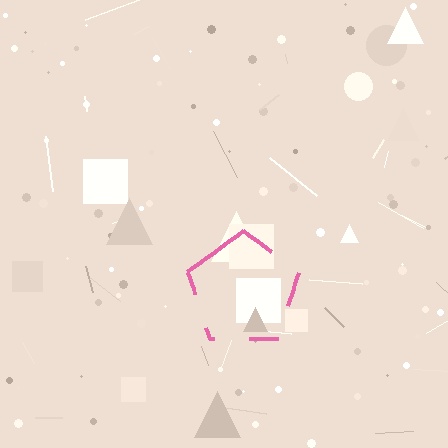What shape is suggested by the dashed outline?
The dashed outline suggests a pentagon.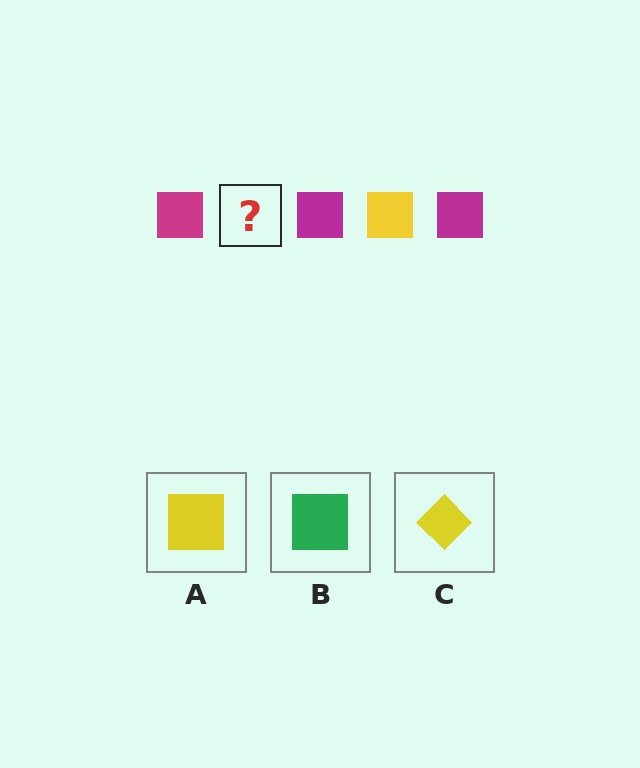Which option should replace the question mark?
Option A.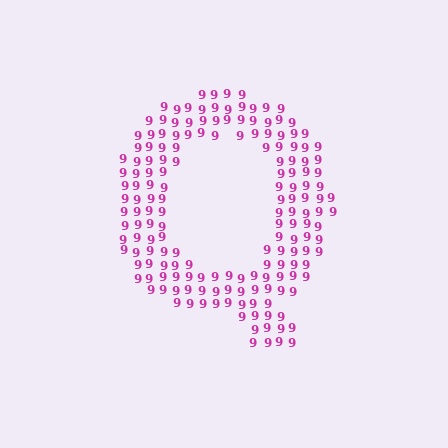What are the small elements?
The small elements are digit 9's.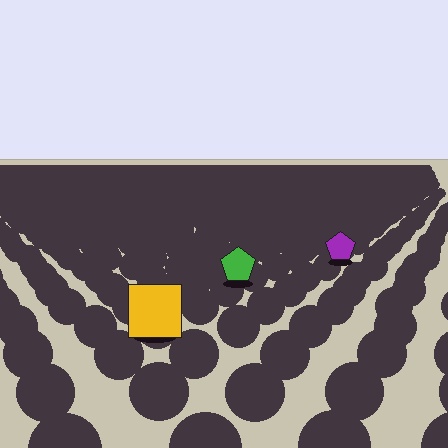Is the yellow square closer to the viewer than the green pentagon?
Yes. The yellow square is closer — you can tell from the texture gradient: the ground texture is coarser near it.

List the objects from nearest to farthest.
From nearest to farthest: the yellow square, the green pentagon, the purple pentagon.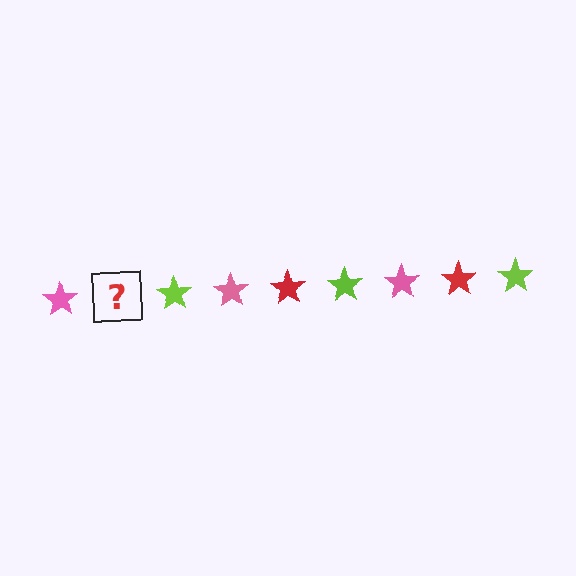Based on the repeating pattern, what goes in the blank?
The blank should be a red star.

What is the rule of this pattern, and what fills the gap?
The rule is that the pattern cycles through pink, red, lime stars. The gap should be filled with a red star.